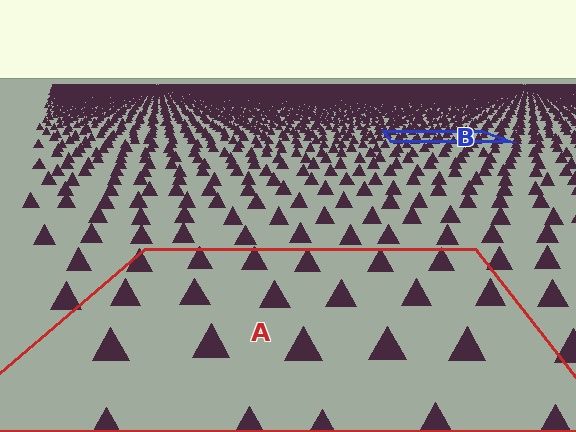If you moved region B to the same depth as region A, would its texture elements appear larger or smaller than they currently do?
They would appear larger. At a closer depth, the same texture elements are projected at a bigger on-screen size.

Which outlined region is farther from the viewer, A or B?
Region B is farther from the viewer — the texture elements inside it appear smaller and more densely packed.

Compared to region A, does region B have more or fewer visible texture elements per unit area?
Region B has more texture elements per unit area — they are packed more densely because it is farther away.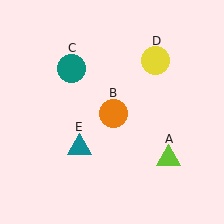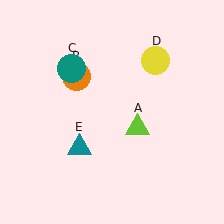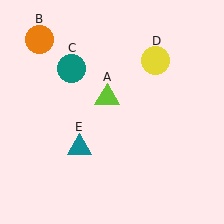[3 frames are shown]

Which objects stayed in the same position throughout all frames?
Teal circle (object C) and yellow circle (object D) and teal triangle (object E) remained stationary.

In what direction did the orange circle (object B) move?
The orange circle (object B) moved up and to the left.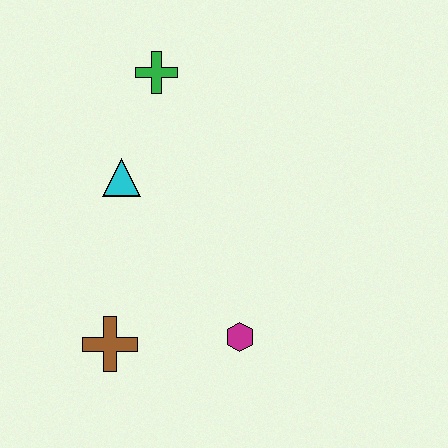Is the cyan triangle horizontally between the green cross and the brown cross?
Yes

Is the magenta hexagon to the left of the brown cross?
No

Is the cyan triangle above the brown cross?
Yes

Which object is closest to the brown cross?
The magenta hexagon is closest to the brown cross.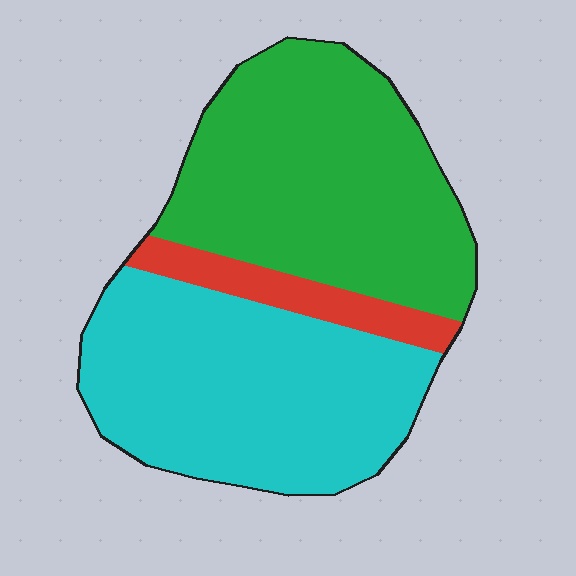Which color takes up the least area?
Red, at roughly 10%.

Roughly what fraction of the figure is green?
Green covers about 45% of the figure.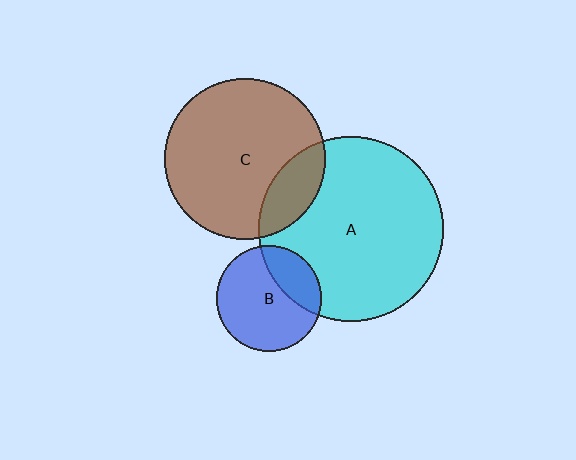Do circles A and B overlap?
Yes.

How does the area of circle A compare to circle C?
Approximately 1.3 times.